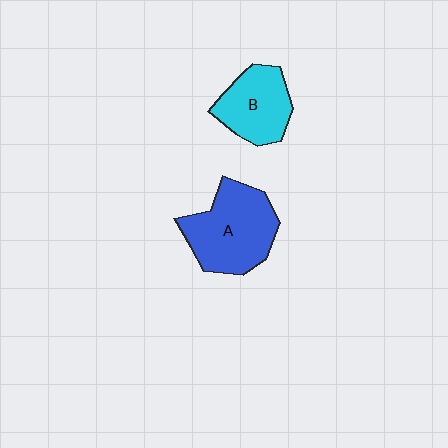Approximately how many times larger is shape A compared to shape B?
Approximately 1.4 times.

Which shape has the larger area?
Shape A (blue).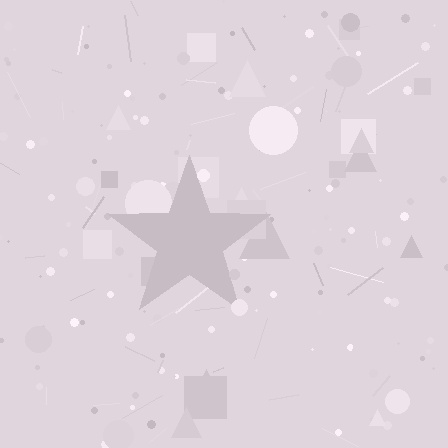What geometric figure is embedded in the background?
A star is embedded in the background.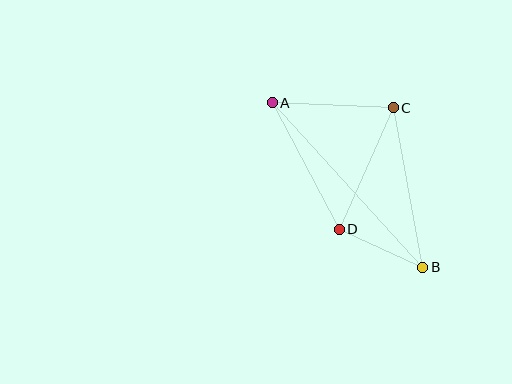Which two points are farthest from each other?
Points A and B are farthest from each other.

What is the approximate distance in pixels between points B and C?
The distance between B and C is approximately 162 pixels.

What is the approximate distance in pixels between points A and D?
The distance between A and D is approximately 143 pixels.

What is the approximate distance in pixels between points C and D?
The distance between C and D is approximately 133 pixels.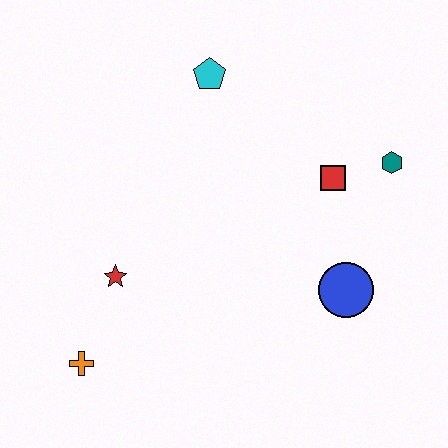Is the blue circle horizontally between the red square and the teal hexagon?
Yes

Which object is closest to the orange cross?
The red star is closest to the orange cross.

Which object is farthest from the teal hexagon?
The orange cross is farthest from the teal hexagon.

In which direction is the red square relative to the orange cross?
The red square is to the right of the orange cross.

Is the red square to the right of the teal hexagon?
No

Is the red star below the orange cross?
No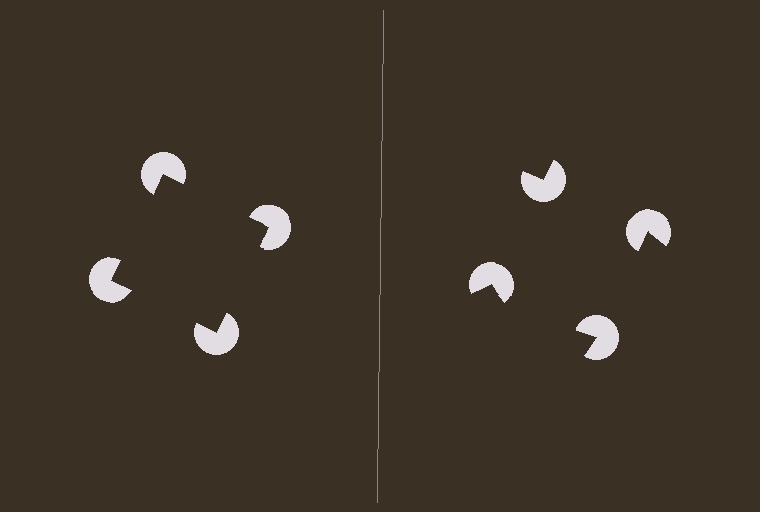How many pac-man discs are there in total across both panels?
8 — 4 on each side.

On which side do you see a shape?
An illusory square appears on the left side. On the right side the wedge cuts are rotated, so no coherent shape forms.